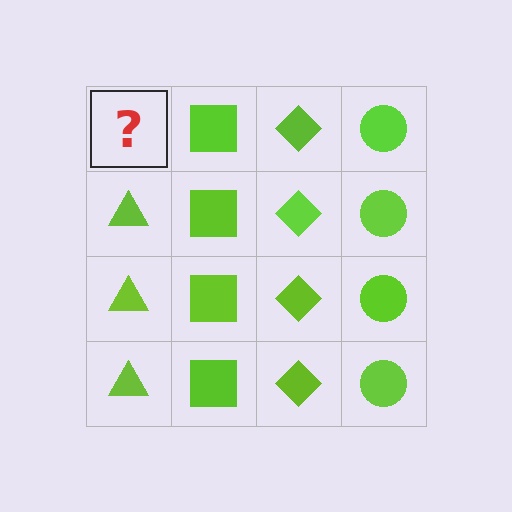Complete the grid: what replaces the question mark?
The question mark should be replaced with a lime triangle.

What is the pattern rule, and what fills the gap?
The rule is that each column has a consistent shape. The gap should be filled with a lime triangle.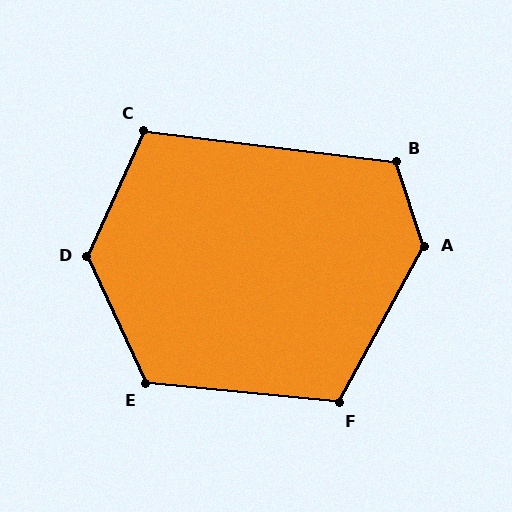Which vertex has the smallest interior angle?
C, at approximately 107 degrees.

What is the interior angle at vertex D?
Approximately 131 degrees (obtuse).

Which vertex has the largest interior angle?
A, at approximately 133 degrees.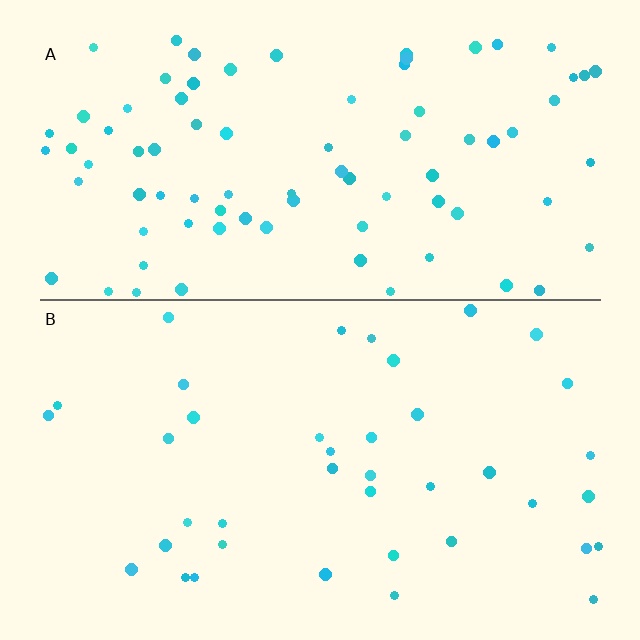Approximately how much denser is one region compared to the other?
Approximately 2.1× — region A over region B.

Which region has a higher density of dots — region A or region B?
A (the top).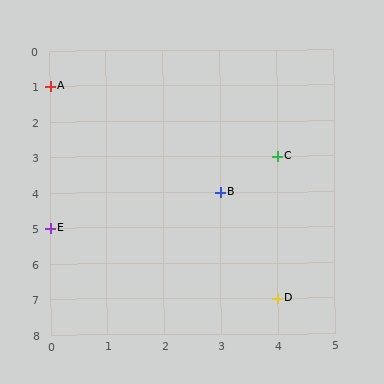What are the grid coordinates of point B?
Point B is at grid coordinates (3, 4).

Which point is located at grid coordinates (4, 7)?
Point D is at (4, 7).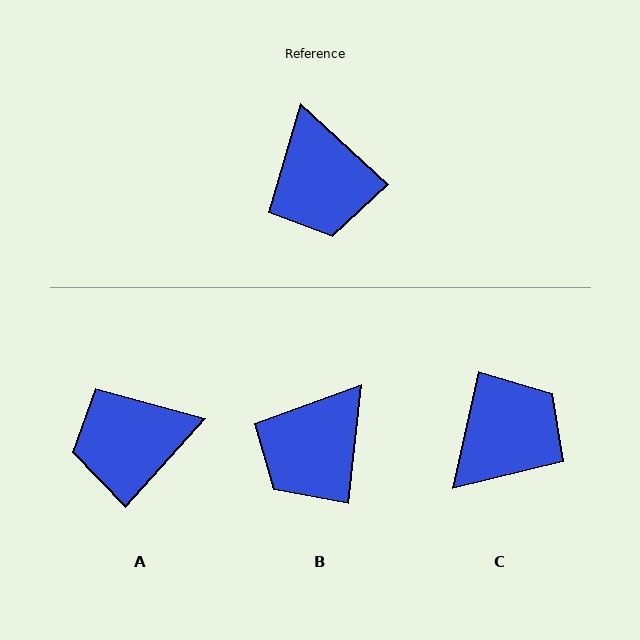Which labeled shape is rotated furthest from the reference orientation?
C, about 120 degrees away.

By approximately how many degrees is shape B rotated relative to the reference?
Approximately 53 degrees clockwise.